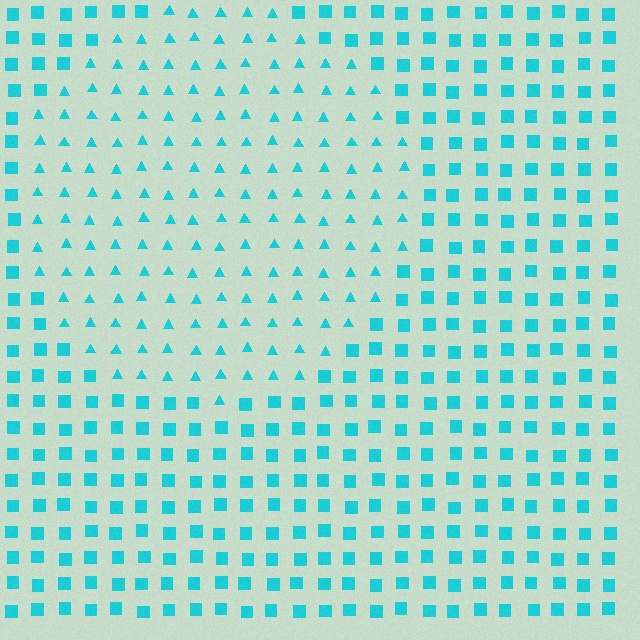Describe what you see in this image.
The image is filled with small cyan elements arranged in a uniform grid. A circle-shaped region contains triangles, while the surrounding area contains squares. The boundary is defined purely by the change in element shape.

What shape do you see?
I see a circle.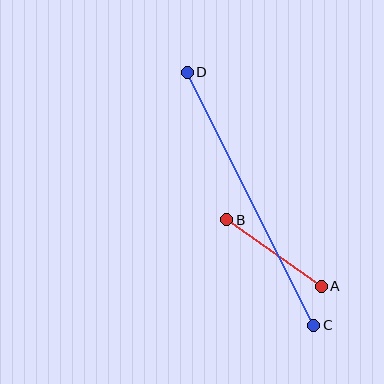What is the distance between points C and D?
The distance is approximately 283 pixels.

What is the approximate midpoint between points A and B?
The midpoint is at approximately (274, 253) pixels.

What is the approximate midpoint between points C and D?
The midpoint is at approximately (251, 199) pixels.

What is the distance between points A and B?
The distance is approximately 115 pixels.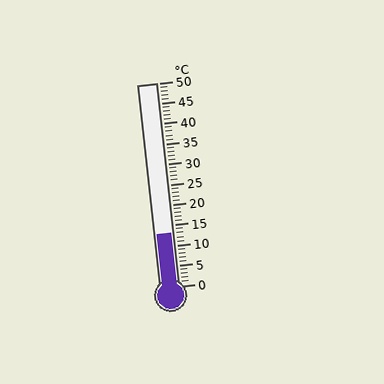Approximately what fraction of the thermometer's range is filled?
The thermometer is filled to approximately 25% of its range.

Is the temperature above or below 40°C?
The temperature is below 40°C.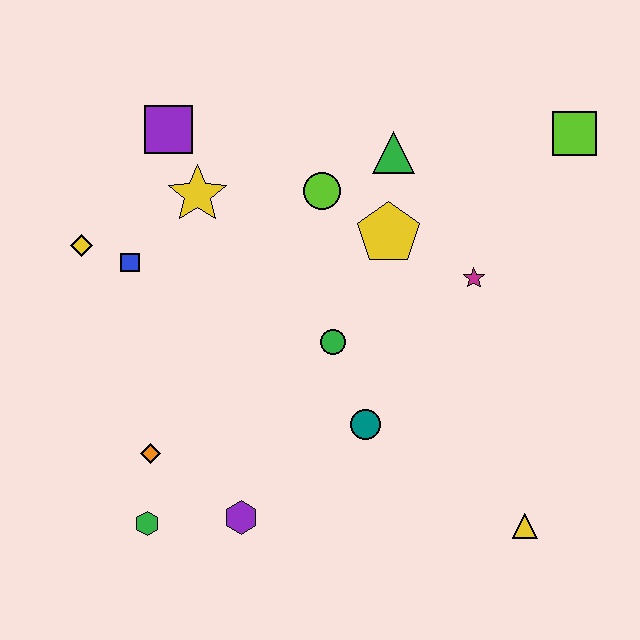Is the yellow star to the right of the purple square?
Yes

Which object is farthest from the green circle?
The lime square is farthest from the green circle.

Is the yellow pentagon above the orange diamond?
Yes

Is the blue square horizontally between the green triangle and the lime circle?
No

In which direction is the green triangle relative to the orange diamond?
The green triangle is above the orange diamond.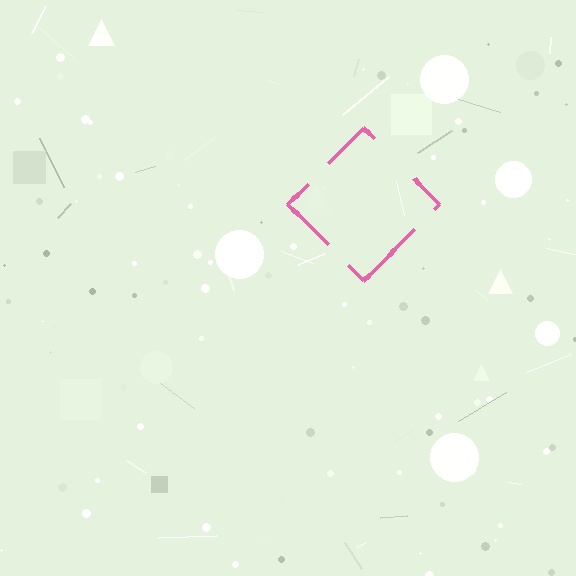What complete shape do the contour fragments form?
The contour fragments form a diamond.